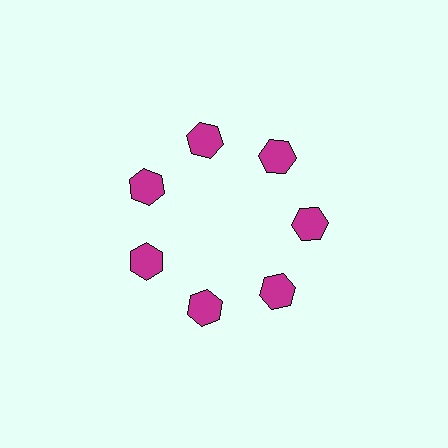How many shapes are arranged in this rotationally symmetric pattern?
There are 7 shapes, arranged in 7 groups of 1.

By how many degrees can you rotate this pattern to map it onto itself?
The pattern maps onto itself every 51 degrees of rotation.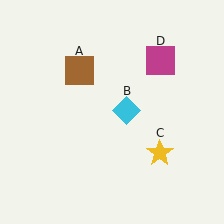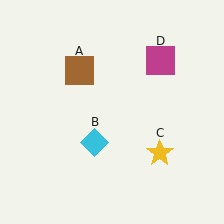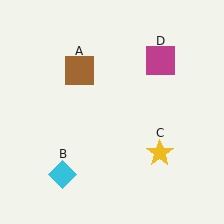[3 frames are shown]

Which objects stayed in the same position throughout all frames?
Brown square (object A) and yellow star (object C) and magenta square (object D) remained stationary.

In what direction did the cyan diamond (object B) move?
The cyan diamond (object B) moved down and to the left.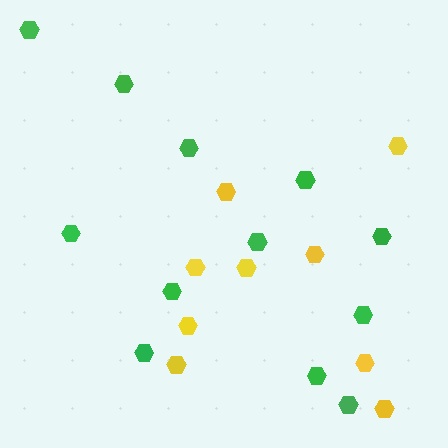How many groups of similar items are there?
There are 2 groups: one group of yellow hexagons (9) and one group of green hexagons (12).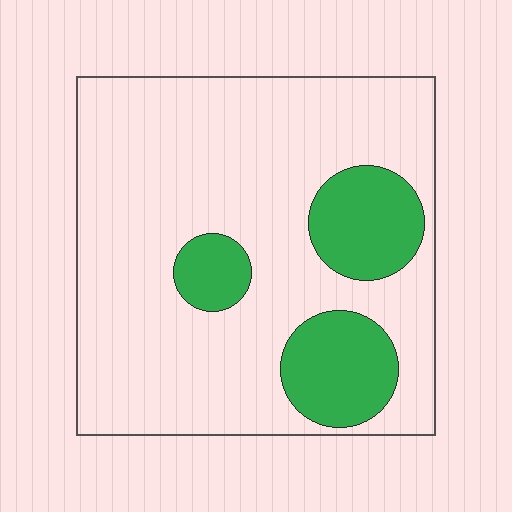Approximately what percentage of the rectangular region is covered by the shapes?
Approximately 20%.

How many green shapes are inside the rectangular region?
3.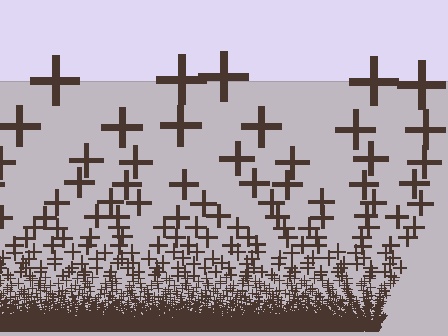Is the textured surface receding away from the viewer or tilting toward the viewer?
The surface appears to tilt toward the viewer. Texture elements get larger and sparser toward the top.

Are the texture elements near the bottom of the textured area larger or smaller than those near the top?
Smaller. The gradient is inverted — elements near the bottom are smaller and denser.